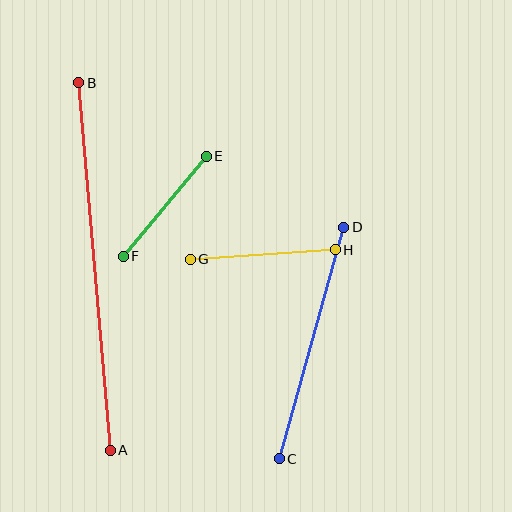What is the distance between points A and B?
The distance is approximately 369 pixels.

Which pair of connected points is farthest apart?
Points A and B are farthest apart.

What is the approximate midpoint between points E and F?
The midpoint is at approximately (165, 206) pixels.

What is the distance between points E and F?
The distance is approximately 130 pixels.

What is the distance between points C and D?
The distance is approximately 240 pixels.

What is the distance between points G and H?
The distance is approximately 145 pixels.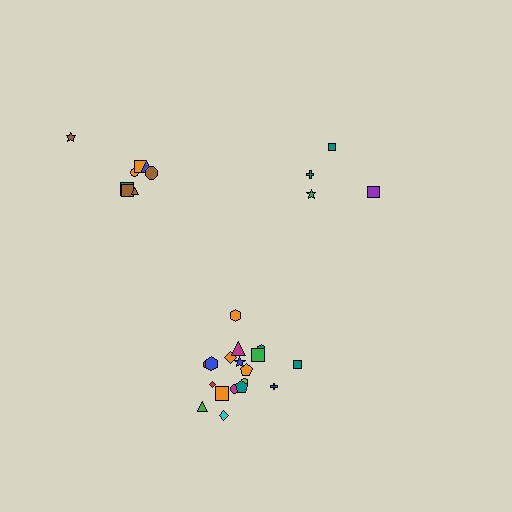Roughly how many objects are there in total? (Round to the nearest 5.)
Roughly 30 objects in total.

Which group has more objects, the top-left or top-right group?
The top-left group.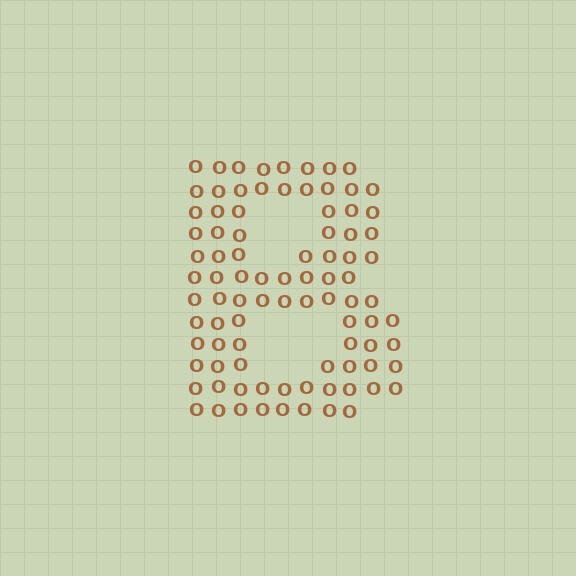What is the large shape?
The large shape is the letter B.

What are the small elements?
The small elements are letter O's.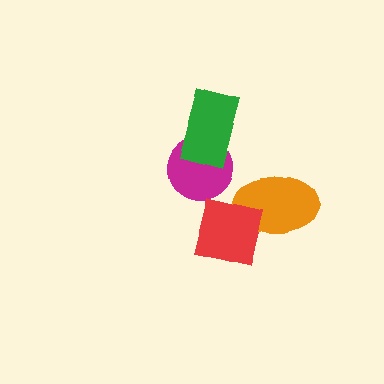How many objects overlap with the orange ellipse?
1 object overlaps with the orange ellipse.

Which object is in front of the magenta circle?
The green rectangle is in front of the magenta circle.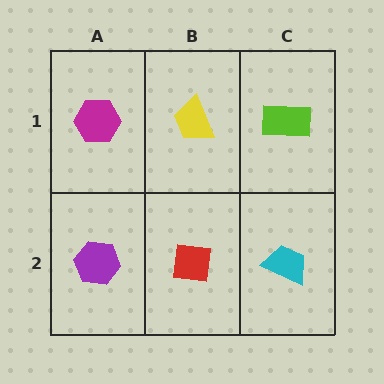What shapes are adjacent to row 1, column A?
A purple hexagon (row 2, column A), a yellow trapezoid (row 1, column B).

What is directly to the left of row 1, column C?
A yellow trapezoid.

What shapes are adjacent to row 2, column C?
A lime rectangle (row 1, column C), a red square (row 2, column B).